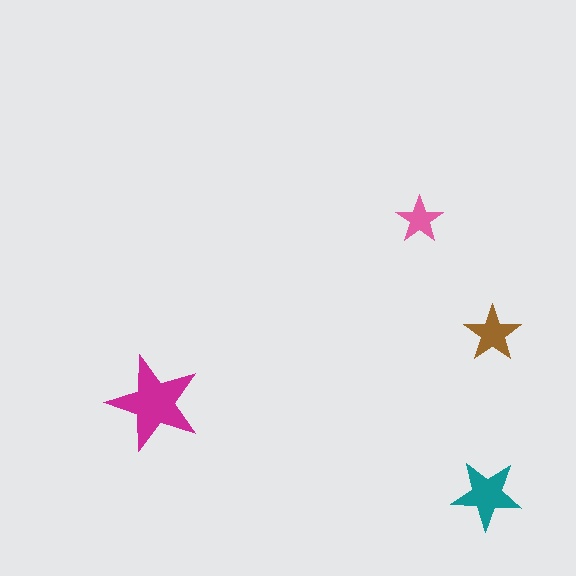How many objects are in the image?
There are 4 objects in the image.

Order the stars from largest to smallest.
the magenta one, the teal one, the brown one, the pink one.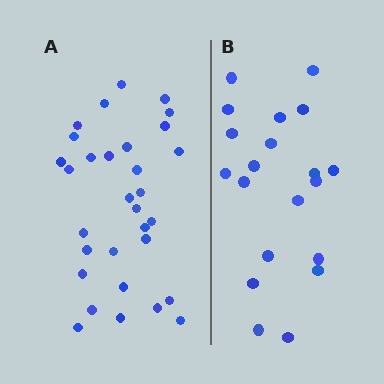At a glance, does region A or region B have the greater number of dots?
Region A (the left region) has more dots.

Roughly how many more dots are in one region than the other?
Region A has roughly 12 or so more dots than region B.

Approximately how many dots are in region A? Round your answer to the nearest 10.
About 30 dots. (The exact count is 31, which rounds to 30.)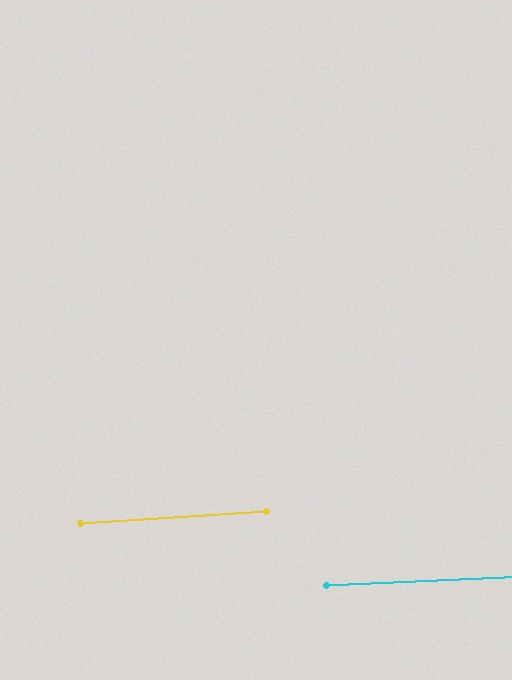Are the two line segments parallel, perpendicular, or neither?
Parallel — their directions differ by only 1.2°.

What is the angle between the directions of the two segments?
Approximately 1 degree.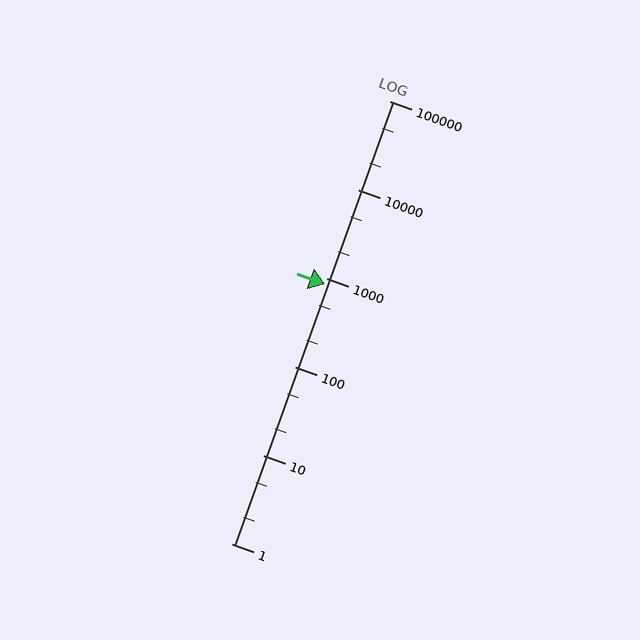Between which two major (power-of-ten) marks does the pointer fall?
The pointer is between 100 and 1000.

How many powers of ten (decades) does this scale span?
The scale spans 5 decades, from 1 to 100000.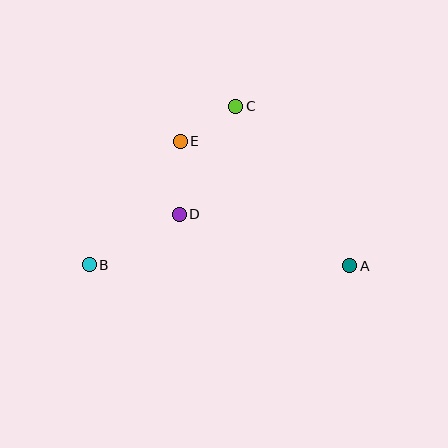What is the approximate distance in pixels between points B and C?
The distance between B and C is approximately 216 pixels.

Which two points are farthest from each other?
Points A and B are farthest from each other.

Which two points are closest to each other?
Points C and E are closest to each other.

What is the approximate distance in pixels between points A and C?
The distance between A and C is approximately 196 pixels.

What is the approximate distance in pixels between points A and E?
The distance between A and E is approximately 210 pixels.